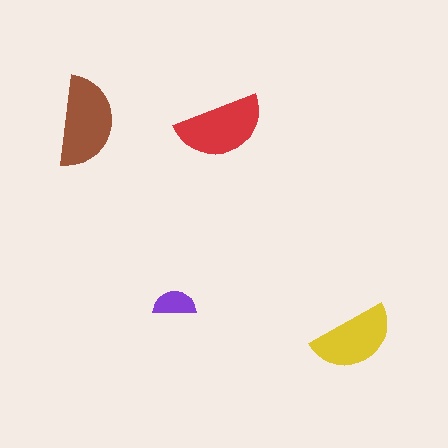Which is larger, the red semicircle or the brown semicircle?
The brown one.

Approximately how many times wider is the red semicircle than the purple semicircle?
About 2 times wider.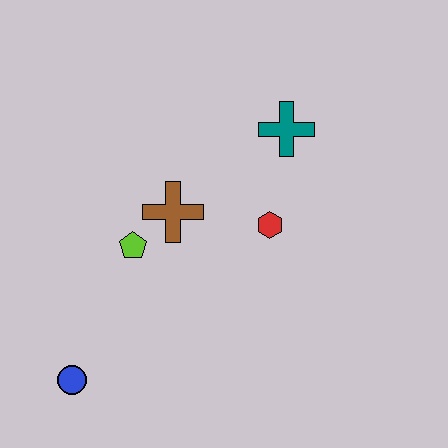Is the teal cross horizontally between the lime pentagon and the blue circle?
No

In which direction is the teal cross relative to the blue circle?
The teal cross is above the blue circle.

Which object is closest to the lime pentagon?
The brown cross is closest to the lime pentagon.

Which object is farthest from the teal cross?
The blue circle is farthest from the teal cross.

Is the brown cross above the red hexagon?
Yes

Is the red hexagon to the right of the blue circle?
Yes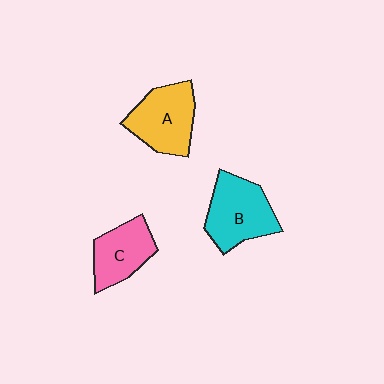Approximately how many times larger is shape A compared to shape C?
Approximately 1.2 times.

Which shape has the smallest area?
Shape C (pink).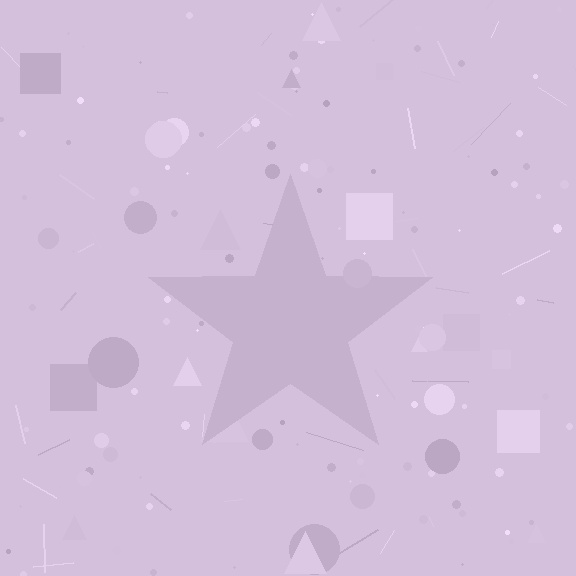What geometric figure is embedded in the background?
A star is embedded in the background.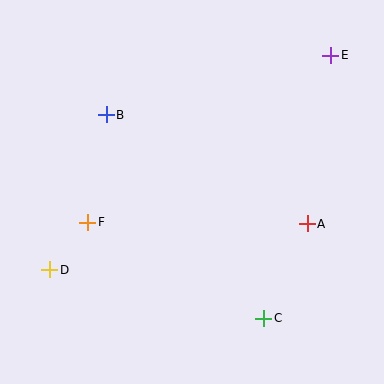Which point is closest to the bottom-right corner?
Point C is closest to the bottom-right corner.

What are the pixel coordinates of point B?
Point B is at (106, 115).